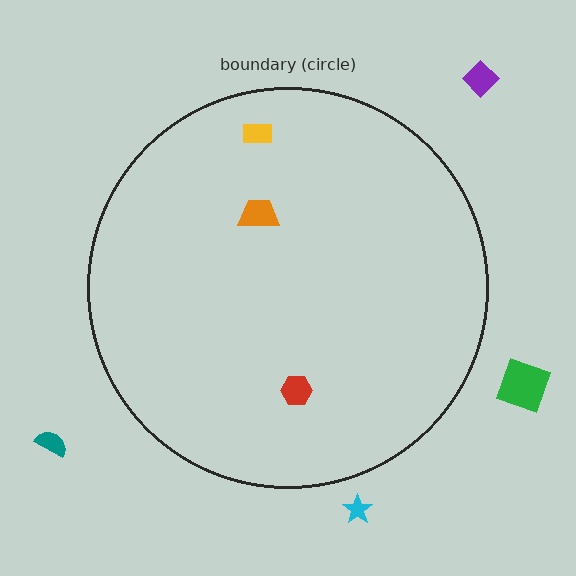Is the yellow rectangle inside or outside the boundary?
Inside.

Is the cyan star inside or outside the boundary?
Outside.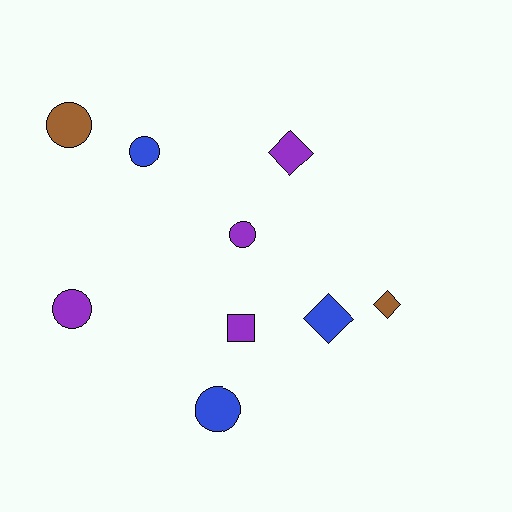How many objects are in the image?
There are 9 objects.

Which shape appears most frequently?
Circle, with 5 objects.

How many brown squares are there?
There are no brown squares.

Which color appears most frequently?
Purple, with 4 objects.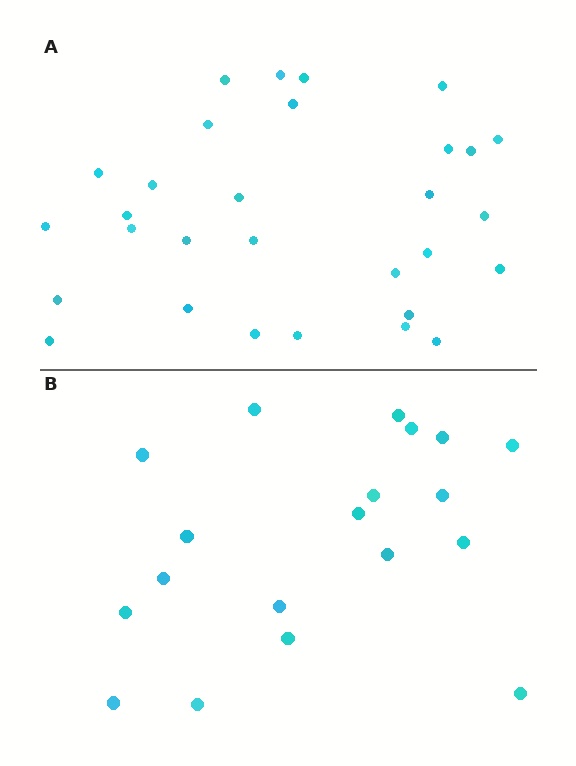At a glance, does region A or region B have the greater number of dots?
Region A (the top region) has more dots.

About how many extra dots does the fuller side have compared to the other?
Region A has roughly 12 or so more dots than region B.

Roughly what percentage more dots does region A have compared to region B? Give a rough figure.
About 60% more.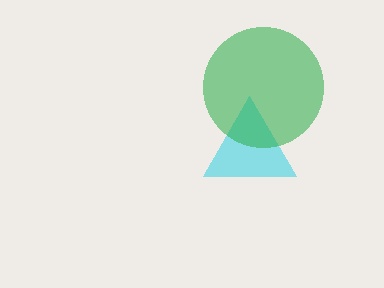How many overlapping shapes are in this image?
There are 2 overlapping shapes in the image.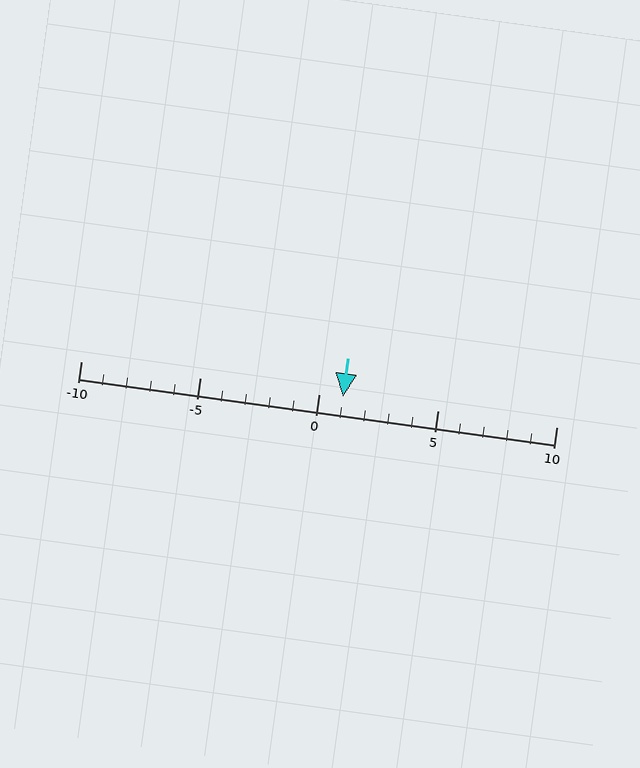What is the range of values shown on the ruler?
The ruler shows values from -10 to 10.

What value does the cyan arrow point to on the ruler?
The cyan arrow points to approximately 1.